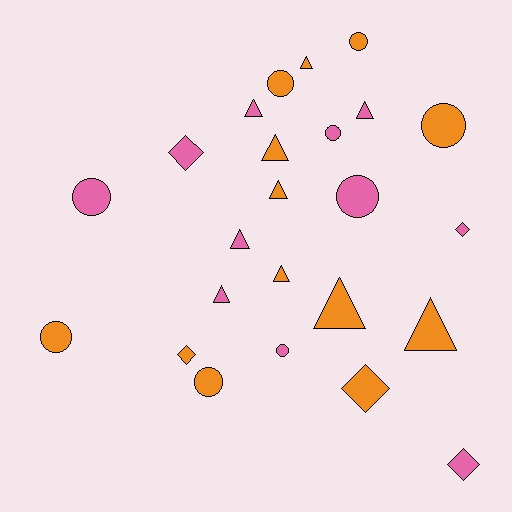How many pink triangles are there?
There are 4 pink triangles.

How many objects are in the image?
There are 24 objects.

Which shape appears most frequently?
Triangle, with 10 objects.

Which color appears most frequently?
Orange, with 13 objects.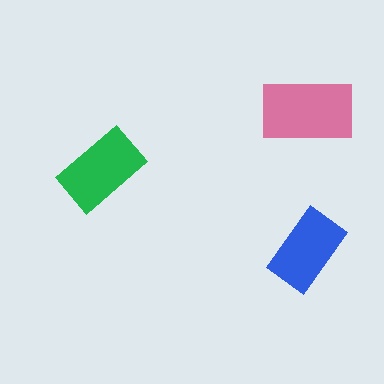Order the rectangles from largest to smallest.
the pink one, the green one, the blue one.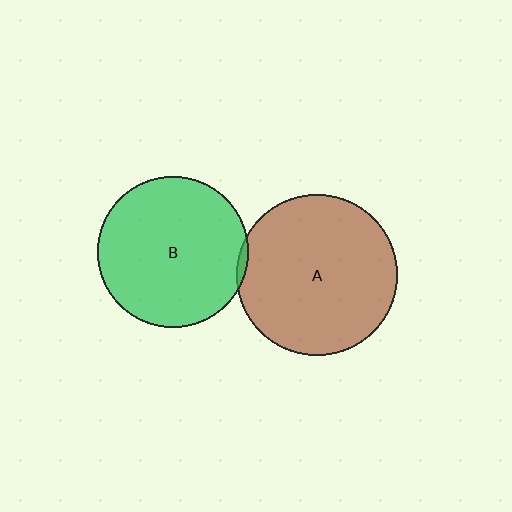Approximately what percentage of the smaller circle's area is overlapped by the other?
Approximately 5%.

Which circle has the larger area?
Circle A (brown).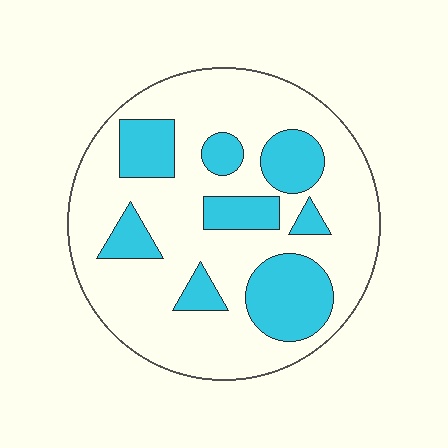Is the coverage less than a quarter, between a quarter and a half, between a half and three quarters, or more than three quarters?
Between a quarter and a half.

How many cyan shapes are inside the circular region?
8.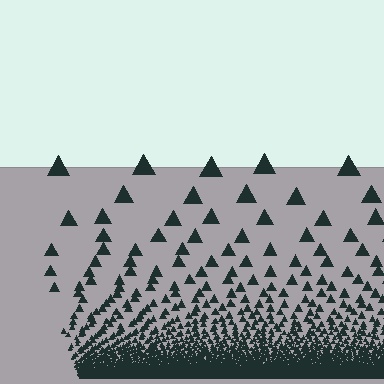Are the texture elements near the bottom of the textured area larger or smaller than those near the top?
Smaller. The gradient is inverted — elements near the bottom are smaller and denser.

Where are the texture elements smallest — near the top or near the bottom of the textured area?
Near the bottom.